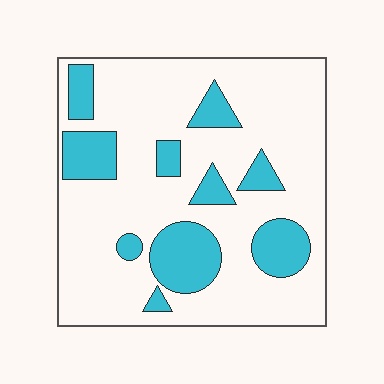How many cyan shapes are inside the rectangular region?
10.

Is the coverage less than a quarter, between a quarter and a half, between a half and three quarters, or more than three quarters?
Less than a quarter.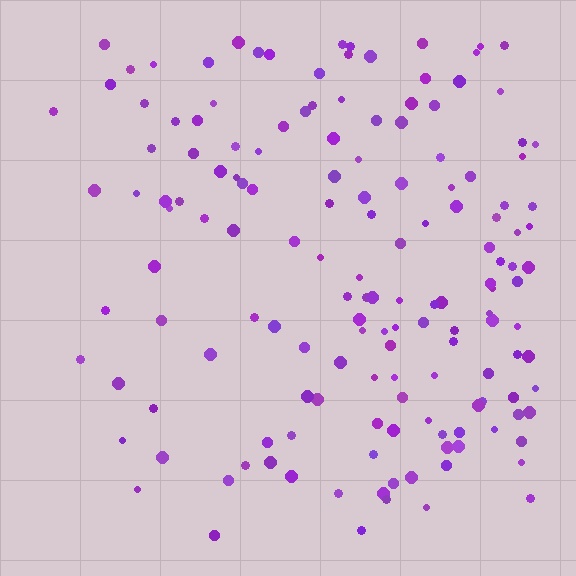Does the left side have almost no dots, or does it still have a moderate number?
Still a moderate number, just noticeably fewer than the right.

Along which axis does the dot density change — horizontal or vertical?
Horizontal.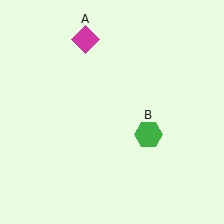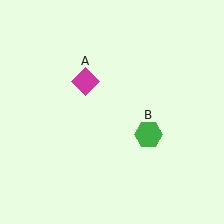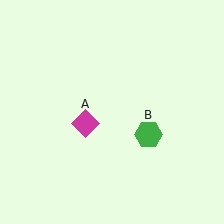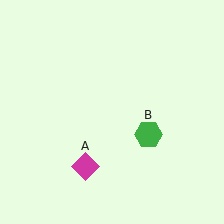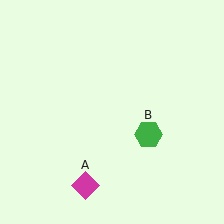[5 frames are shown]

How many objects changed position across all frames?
1 object changed position: magenta diamond (object A).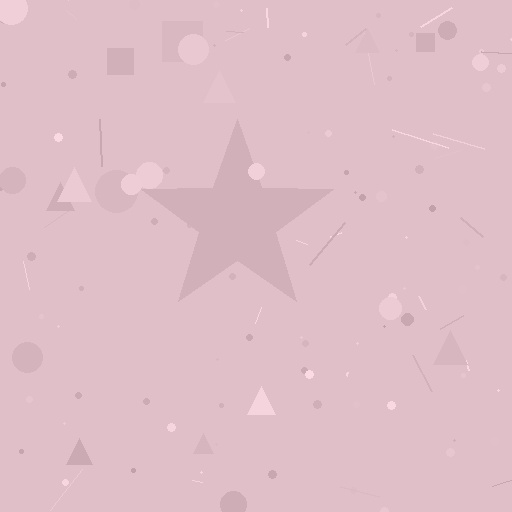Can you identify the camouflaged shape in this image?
The camouflaged shape is a star.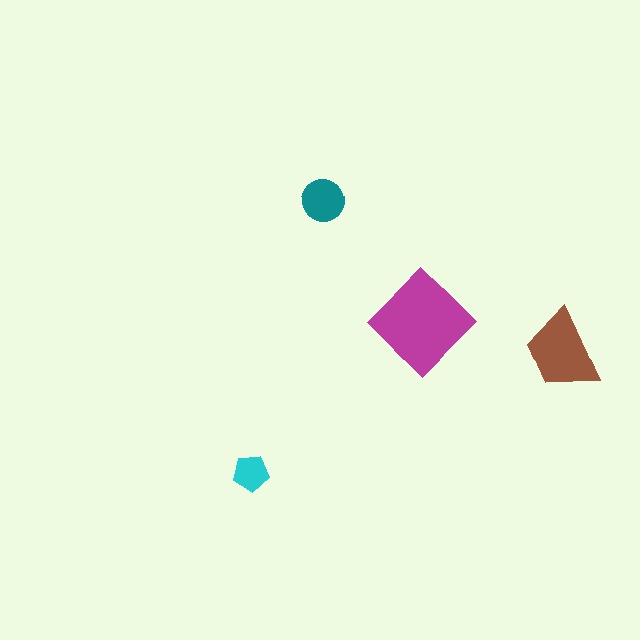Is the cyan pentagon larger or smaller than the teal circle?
Smaller.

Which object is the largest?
The magenta diamond.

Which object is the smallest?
The cyan pentagon.